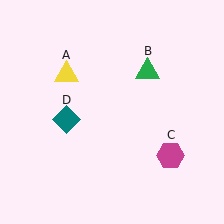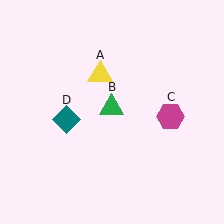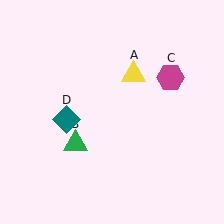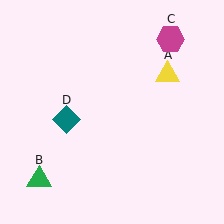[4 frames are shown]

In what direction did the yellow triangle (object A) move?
The yellow triangle (object A) moved right.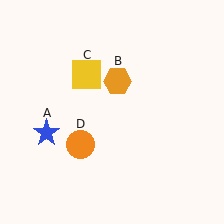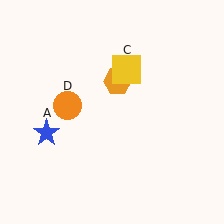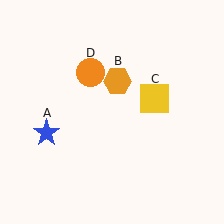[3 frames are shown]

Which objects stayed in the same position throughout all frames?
Blue star (object A) and orange hexagon (object B) remained stationary.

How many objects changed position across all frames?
2 objects changed position: yellow square (object C), orange circle (object D).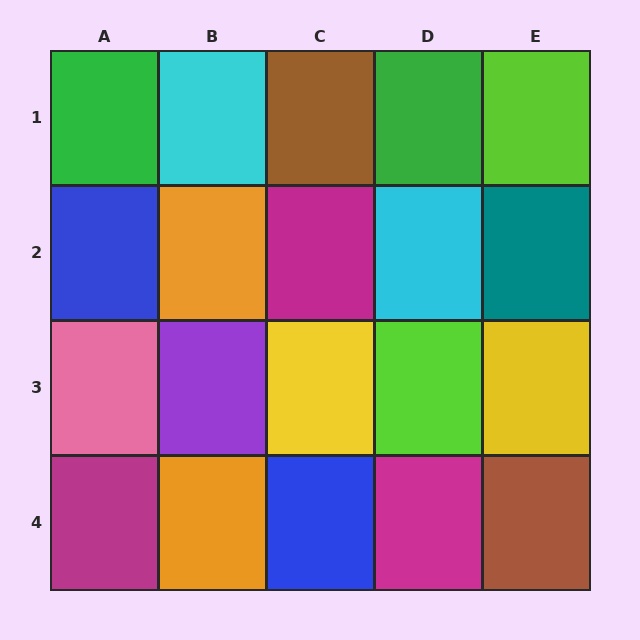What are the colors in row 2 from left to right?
Blue, orange, magenta, cyan, teal.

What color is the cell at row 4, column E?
Brown.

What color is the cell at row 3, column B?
Purple.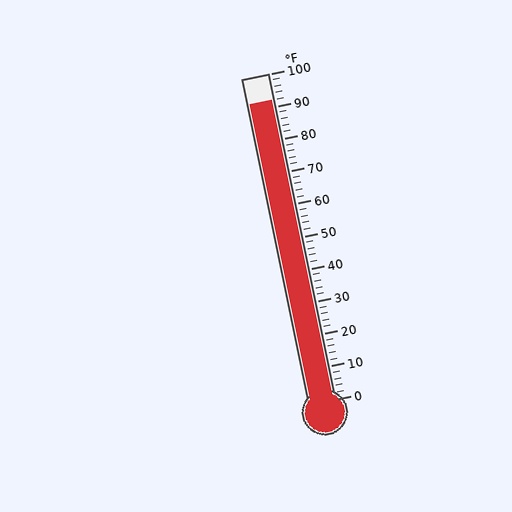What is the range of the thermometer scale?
The thermometer scale ranges from 0°F to 100°F.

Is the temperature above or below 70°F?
The temperature is above 70°F.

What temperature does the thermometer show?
The thermometer shows approximately 92°F.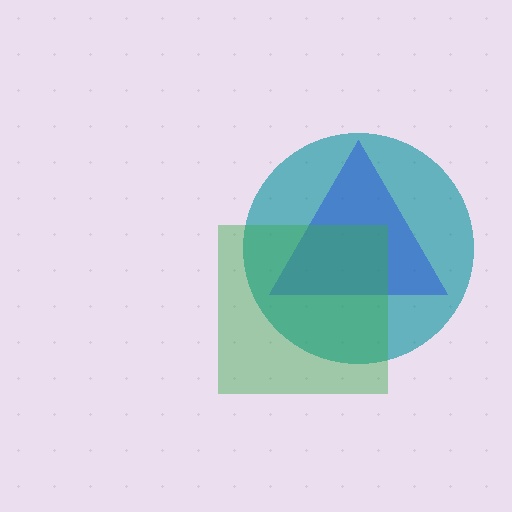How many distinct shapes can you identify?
There are 3 distinct shapes: a teal circle, a blue triangle, a green square.